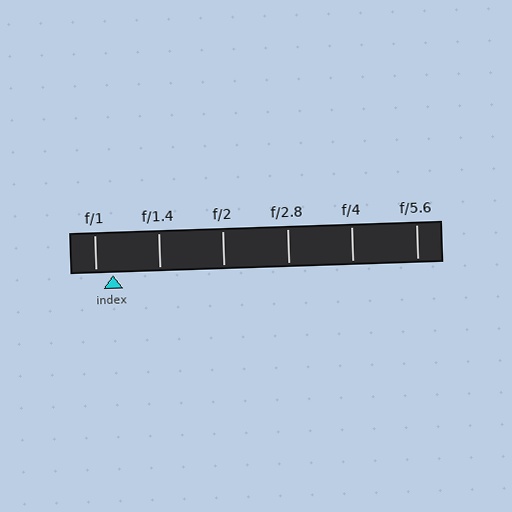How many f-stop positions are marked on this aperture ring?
There are 6 f-stop positions marked.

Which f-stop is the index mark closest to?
The index mark is closest to f/1.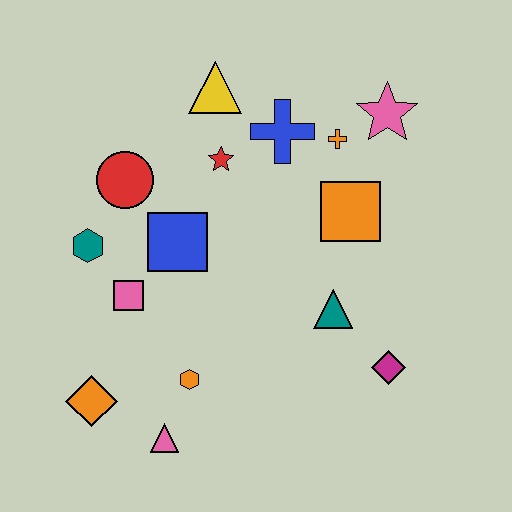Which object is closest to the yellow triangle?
The red star is closest to the yellow triangle.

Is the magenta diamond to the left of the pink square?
No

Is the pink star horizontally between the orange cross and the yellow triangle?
No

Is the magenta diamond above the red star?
No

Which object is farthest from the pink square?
The pink star is farthest from the pink square.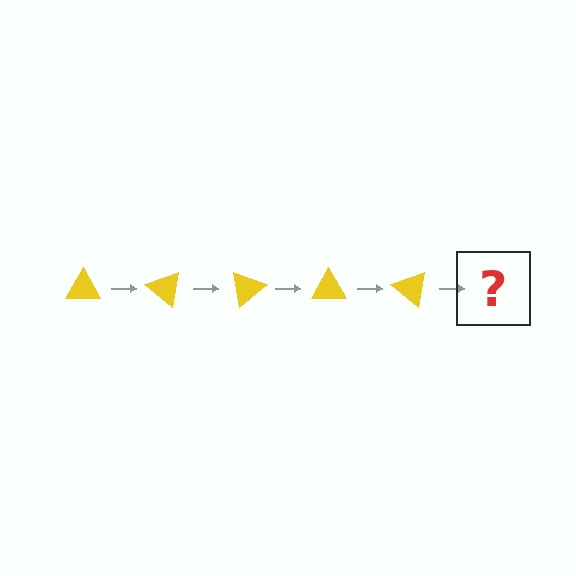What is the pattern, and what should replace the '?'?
The pattern is that the triangle rotates 40 degrees each step. The '?' should be a yellow triangle rotated 200 degrees.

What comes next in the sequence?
The next element should be a yellow triangle rotated 200 degrees.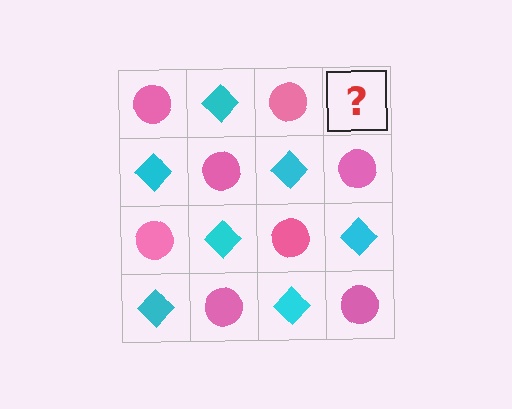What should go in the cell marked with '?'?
The missing cell should contain a cyan diamond.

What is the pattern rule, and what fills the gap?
The rule is that it alternates pink circle and cyan diamond in a checkerboard pattern. The gap should be filled with a cyan diamond.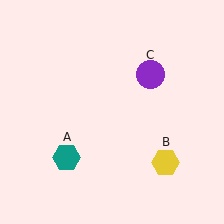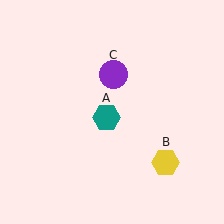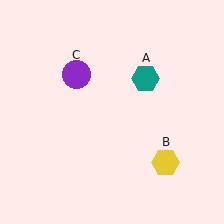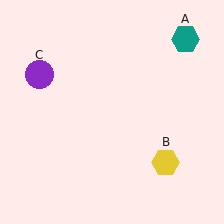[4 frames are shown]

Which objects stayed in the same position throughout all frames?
Yellow hexagon (object B) remained stationary.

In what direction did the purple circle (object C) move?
The purple circle (object C) moved left.